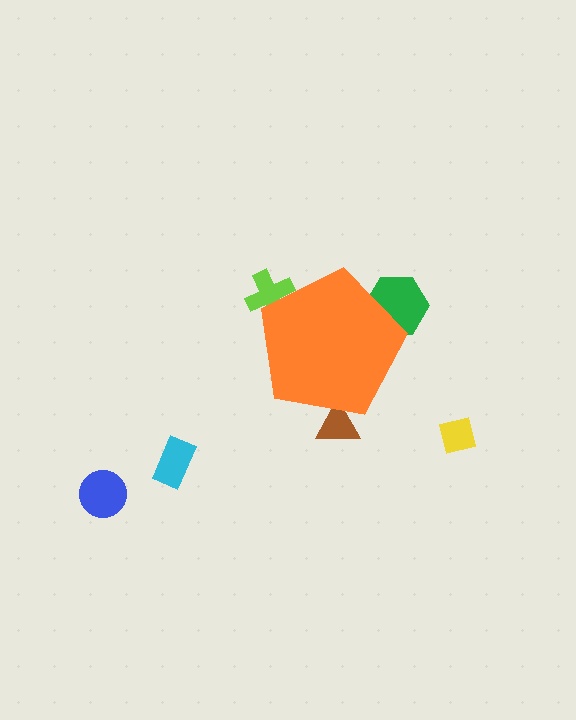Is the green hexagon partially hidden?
Yes, the green hexagon is partially hidden behind the orange pentagon.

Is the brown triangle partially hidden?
Yes, the brown triangle is partially hidden behind the orange pentagon.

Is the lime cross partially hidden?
Yes, the lime cross is partially hidden behind the orange pentagon.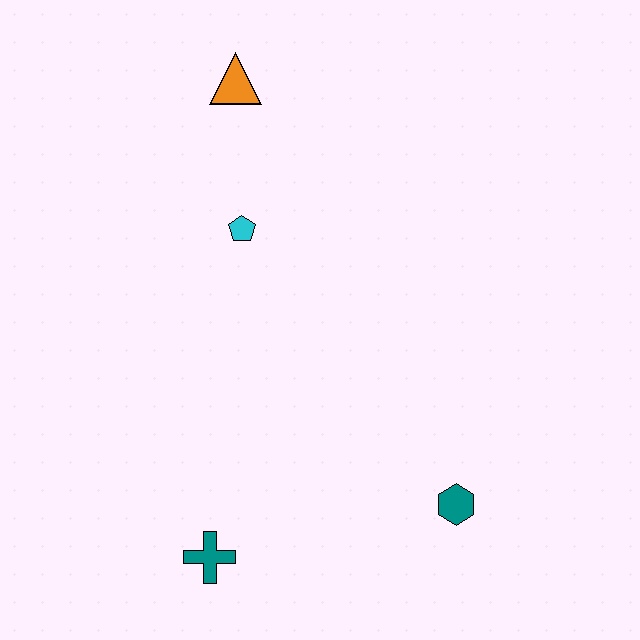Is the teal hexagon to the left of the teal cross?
No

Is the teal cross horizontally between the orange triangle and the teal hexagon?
No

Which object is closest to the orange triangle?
The cyan pentagon is closest to the orange triangle.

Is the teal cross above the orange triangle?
No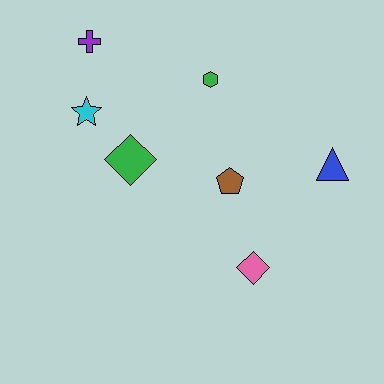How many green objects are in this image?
There are 2 green objects.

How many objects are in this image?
There are 7 objects.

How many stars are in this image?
There is 1 star.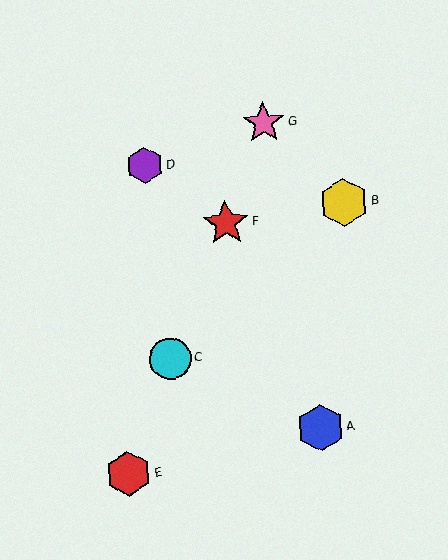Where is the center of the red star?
The center of the red star is at (226, 223).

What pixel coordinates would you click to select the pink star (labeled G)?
Click at (264, 123) to select the pink star G.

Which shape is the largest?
The yellow hexagon (labeled B) is the largest.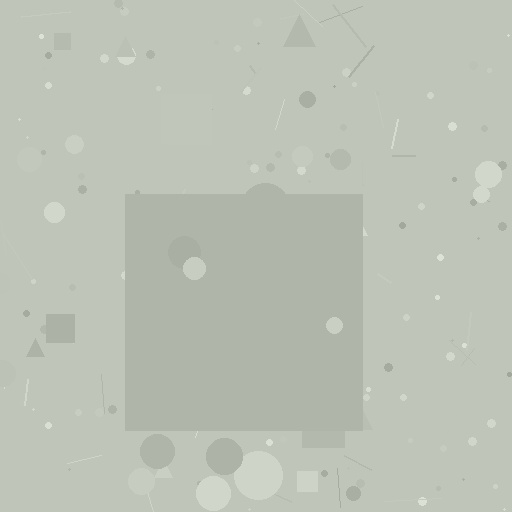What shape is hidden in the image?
A square is hidden in the image.